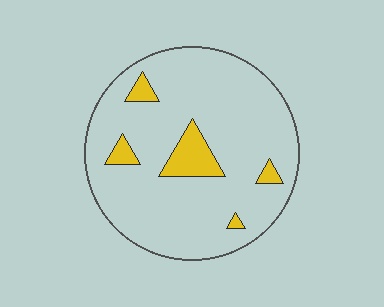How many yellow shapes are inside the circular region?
5.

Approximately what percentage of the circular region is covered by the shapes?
Approximately 10%.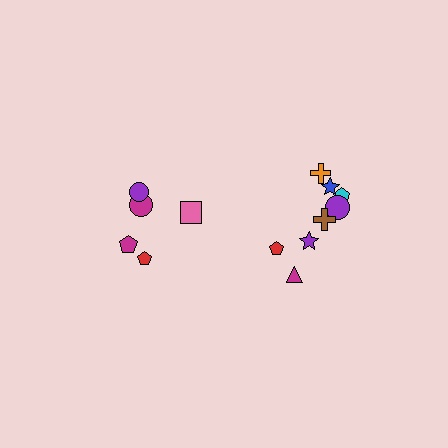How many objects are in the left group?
There are 5 objects.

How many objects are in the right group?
There are 8 objects.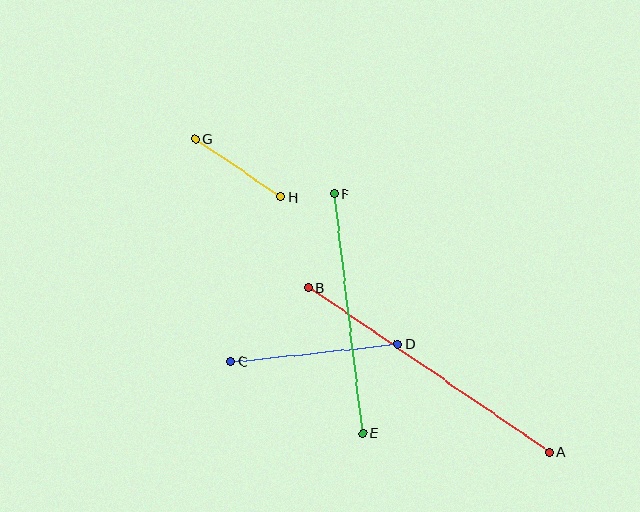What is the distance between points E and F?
The distance is approximately 241 pixels.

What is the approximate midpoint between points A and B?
The midpoint is at approximately (429, 370) pixels.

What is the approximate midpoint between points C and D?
The midpoint is at approximately (314, 353) pixels.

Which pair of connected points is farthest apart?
Points A and B are farthest apart.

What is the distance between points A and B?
The distance is approximately 291 pixels.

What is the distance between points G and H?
The distance is approximately 103 pixels.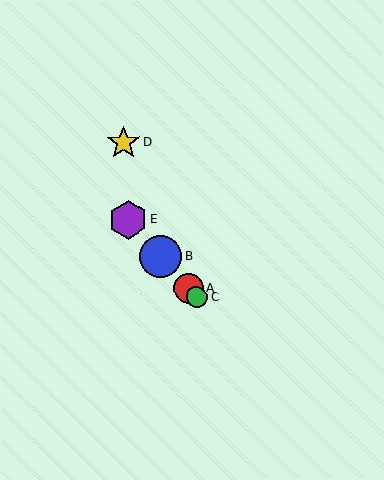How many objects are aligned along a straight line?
4 objects (A, B, C, E) are aligned along a straight line.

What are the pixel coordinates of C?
Object C is at (196, 297).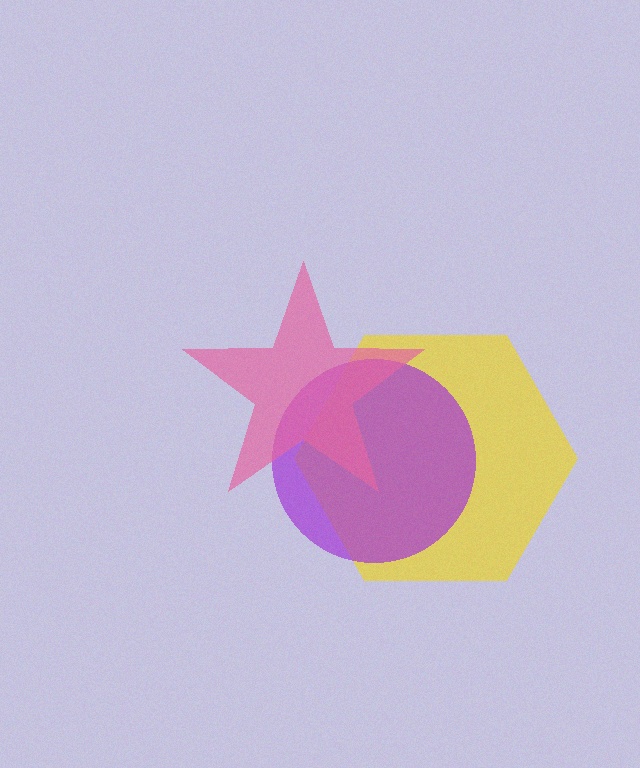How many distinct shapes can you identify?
There are 3 distinct shapes: a yellow hexagon, a purple circle, a pink star.